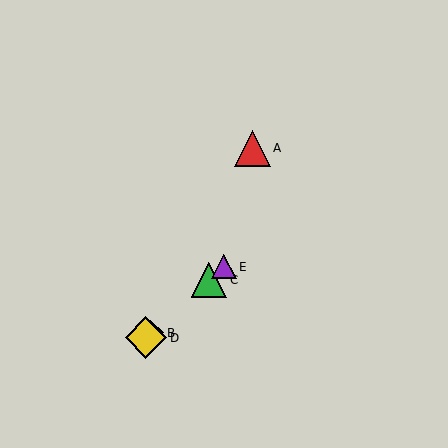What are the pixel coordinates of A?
Object A is at (252, 148).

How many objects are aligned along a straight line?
4 objects (B, C, D, E) are aligned along a straight line.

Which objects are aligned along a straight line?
Objects B, C, D, E are aligned along a straight line.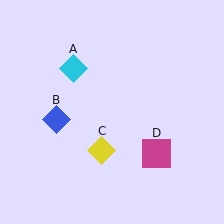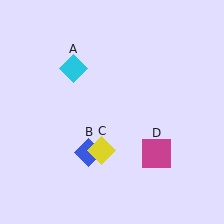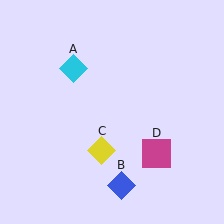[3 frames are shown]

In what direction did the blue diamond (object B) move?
The blue diamond (object B) moved down and to the right.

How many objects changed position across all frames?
1 object changed position: blue diamond (object B).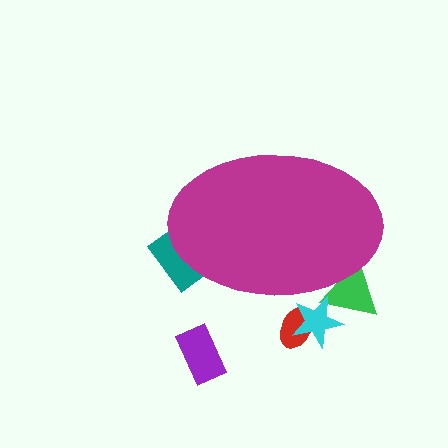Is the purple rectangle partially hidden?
No, the purple rectangle is fully visible.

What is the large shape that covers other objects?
A magenta ellipse.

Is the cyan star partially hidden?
Yes, the cyan star is partially hidden behind the magenta ellipse.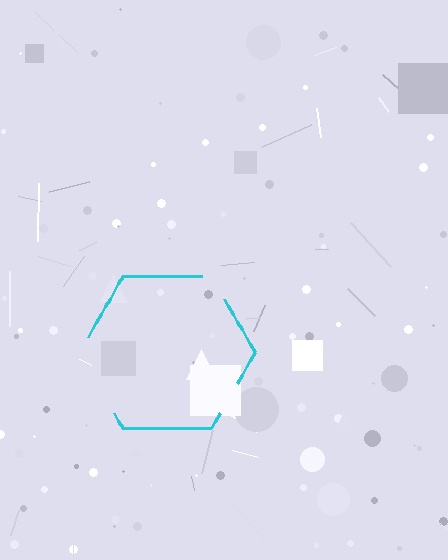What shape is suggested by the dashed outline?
The dashed outline suggests a hexagon.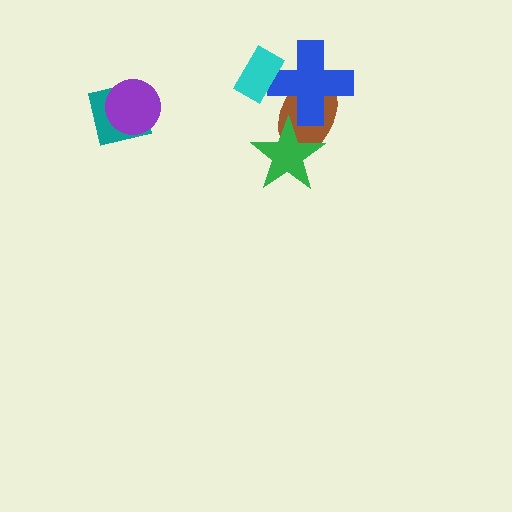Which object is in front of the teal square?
The purple circle is in front of the teal square.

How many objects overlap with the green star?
1 object overlaps with the green star.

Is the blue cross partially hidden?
Yes, it is partially covered by another shape.